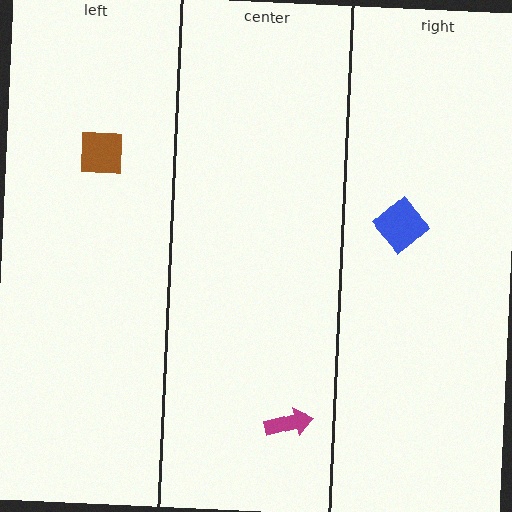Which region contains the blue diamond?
The right region.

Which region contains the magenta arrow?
The center region.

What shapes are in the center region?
The magenta arrow.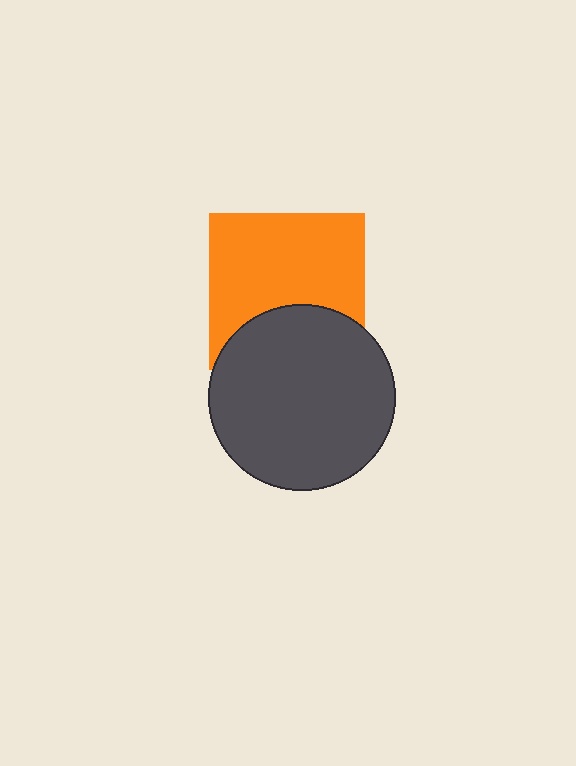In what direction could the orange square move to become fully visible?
The orange square could move up. That would shift it out from behind the dark gray circle entirely.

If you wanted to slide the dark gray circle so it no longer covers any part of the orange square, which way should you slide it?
Slide it down — that is the most direct way to separate the two shapes.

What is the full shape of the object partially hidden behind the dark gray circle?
The partially hidden object is an orange square.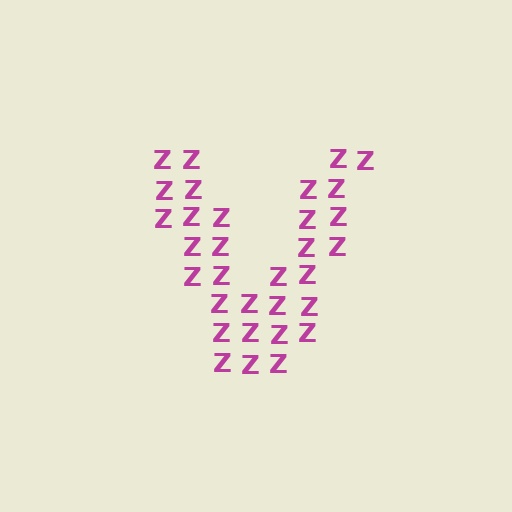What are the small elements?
The small elements are letter Z's.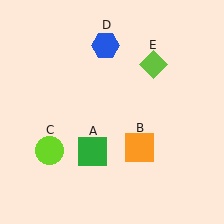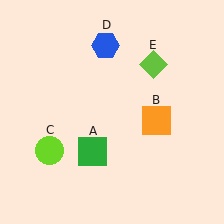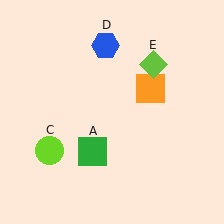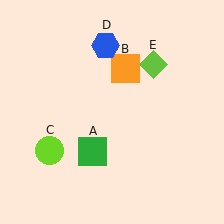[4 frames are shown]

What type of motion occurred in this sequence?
The orange square (object B) rotated counterclockwise around the center of the scene.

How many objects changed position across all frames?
1 object changed position: orange square (object B).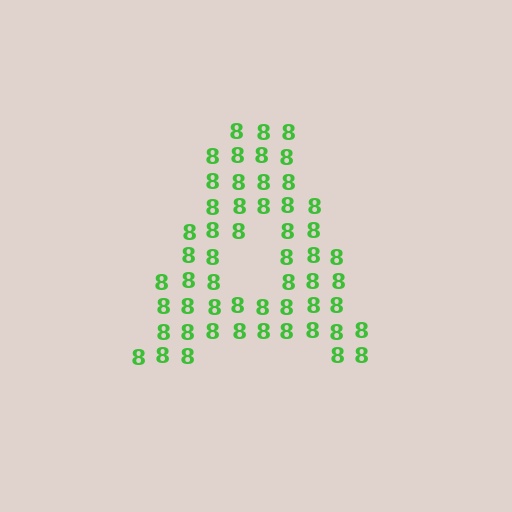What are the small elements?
The small elements are digit 8's.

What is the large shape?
The large shape is the letter A.